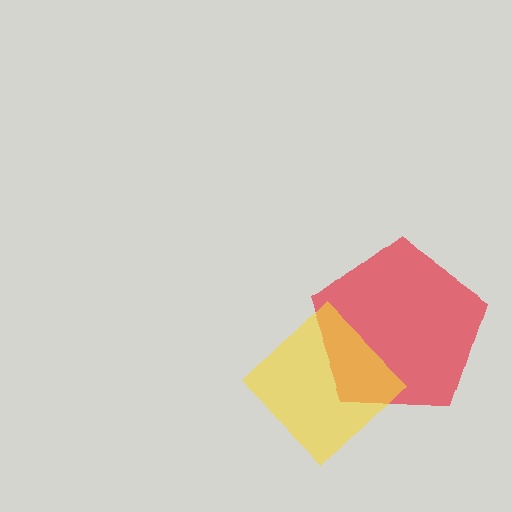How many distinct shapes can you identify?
There are 2 distinct shapes: a red pentagon, a yellow diamond.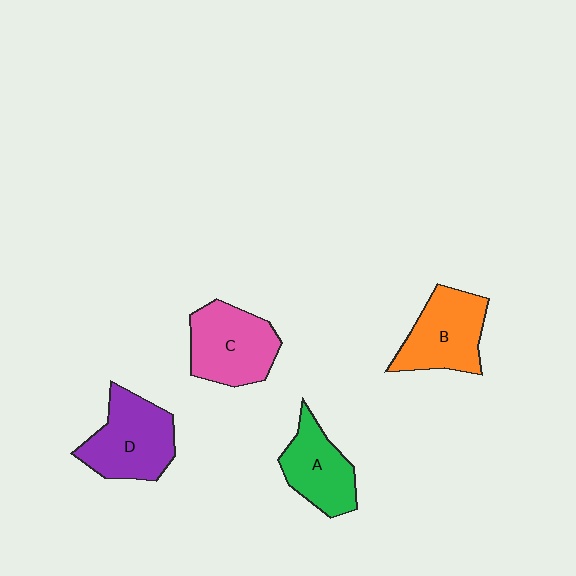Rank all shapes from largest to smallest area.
From largest to smallest: D (purple), C (pink), B (orange), A (green).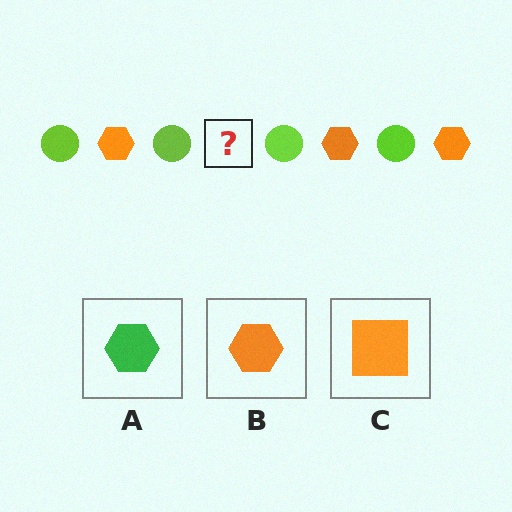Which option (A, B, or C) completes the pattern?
B.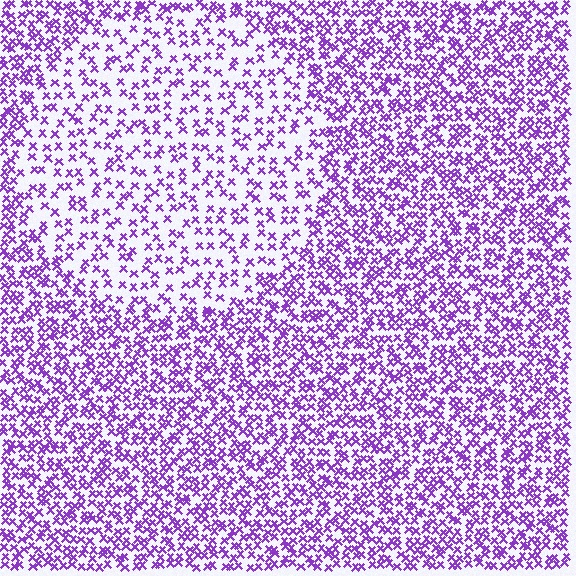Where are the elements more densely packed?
The elements are more densely packed outside the circle boundary.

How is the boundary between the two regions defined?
The boundary is defined by a change in element density (approximately 2.1x ratio). All elements are the same color, size, and shape.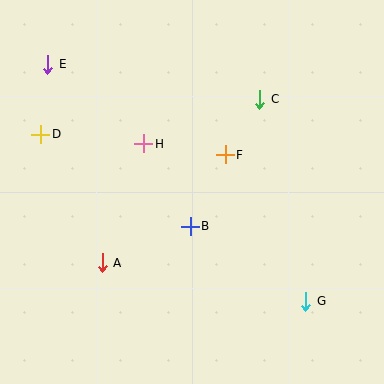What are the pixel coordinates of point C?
Point C is at (260, 99).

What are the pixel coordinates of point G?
Point G is at (306, 301).